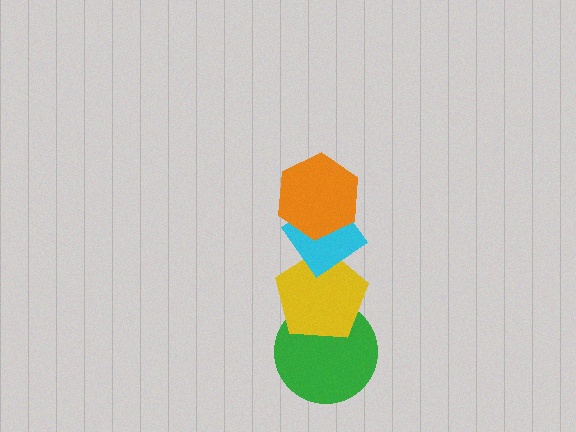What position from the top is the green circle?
The green circle is 4th from the top.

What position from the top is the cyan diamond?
The cyan diamond is 2nd from the top.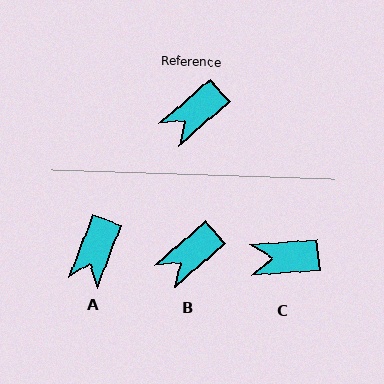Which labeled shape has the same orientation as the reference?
B.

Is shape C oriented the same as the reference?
No, it is off by about 37 degrees.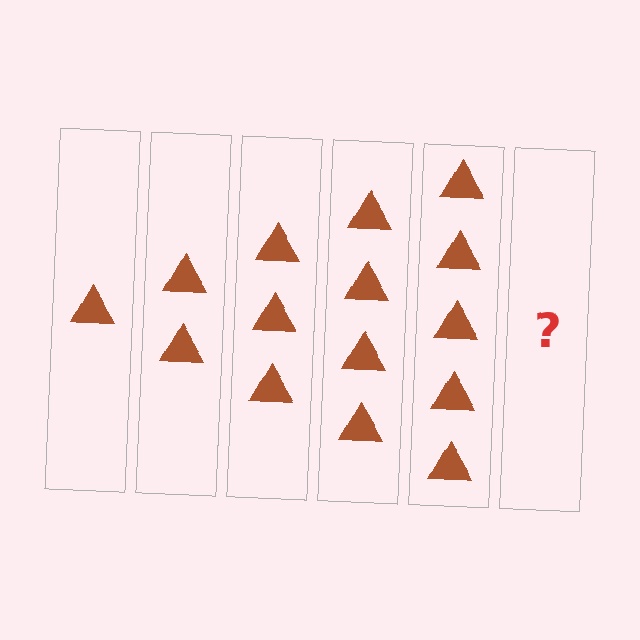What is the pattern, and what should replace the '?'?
The pattern is that each step adds one more triangle. The '?' should be 6 triangles.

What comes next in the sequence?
The next element should be 6 triangles.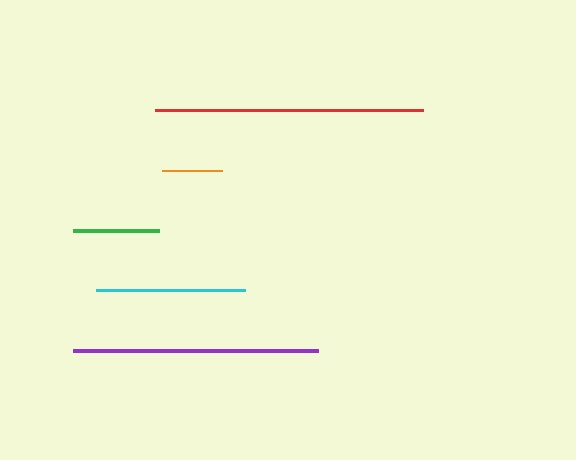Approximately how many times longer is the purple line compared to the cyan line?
The purple line is approximately 1.6 times the length of the cyan line.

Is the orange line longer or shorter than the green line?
The green line is longer than the orange line.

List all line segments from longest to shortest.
From longest to shortest: red, purple, cyan, green, orange.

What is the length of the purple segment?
The purple segment is approximately 245 pixels long.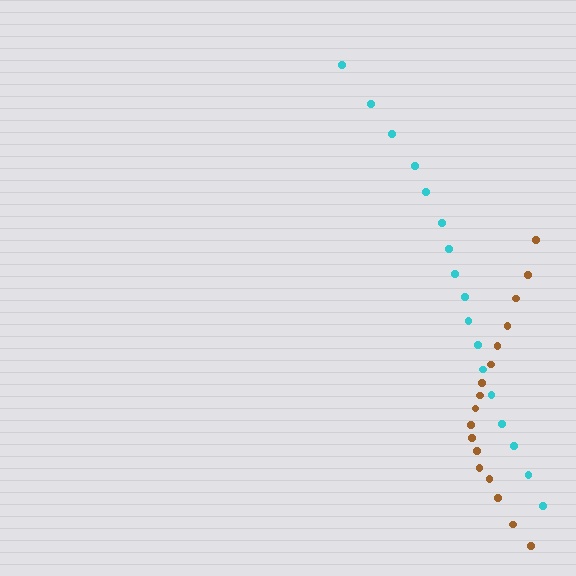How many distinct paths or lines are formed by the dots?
There are 2 distinct paths.